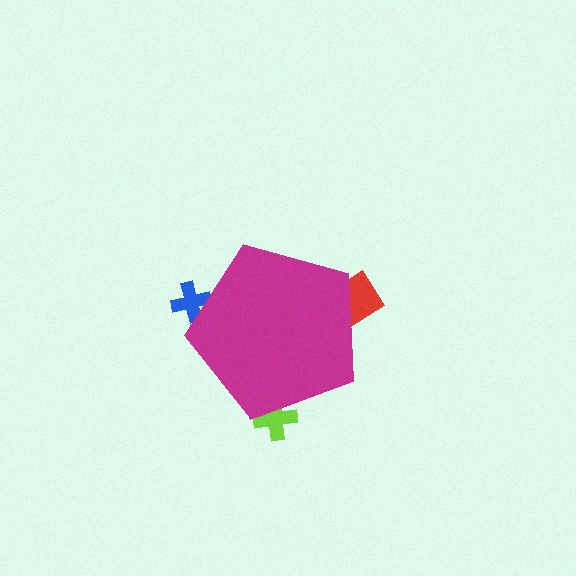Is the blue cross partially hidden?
Yes, the blue cross is partially hidden behind the magenta pentagon.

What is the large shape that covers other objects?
A magenta pentagon.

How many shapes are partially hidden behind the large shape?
3 shapes are partially hidden.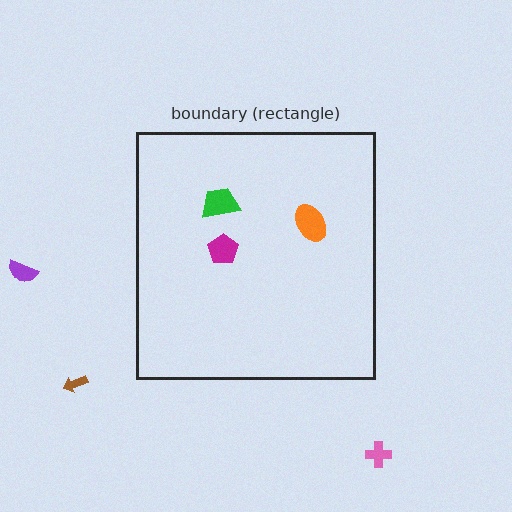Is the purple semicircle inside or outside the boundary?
Outside.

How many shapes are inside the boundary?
3 inside, 3 outside.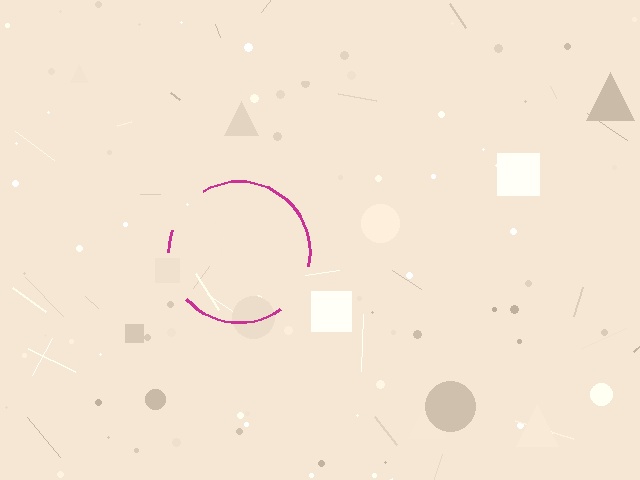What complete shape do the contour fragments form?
The contour fragments form a circle.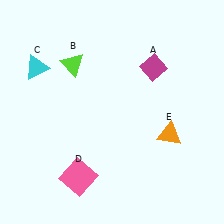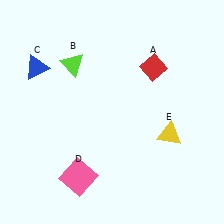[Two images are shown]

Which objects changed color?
A changed from magenta to red. C changed from cyan to blue. E changed from orange to yellow.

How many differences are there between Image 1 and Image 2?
There are 3 differences between the two images.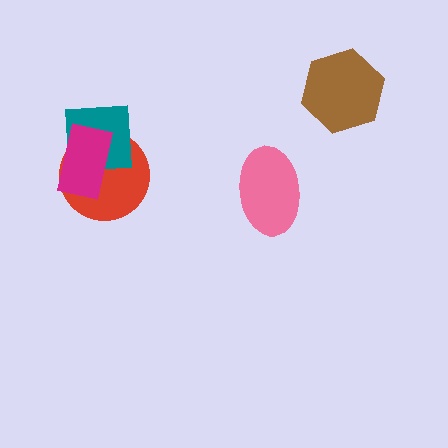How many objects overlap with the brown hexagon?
0 objects overlap with the brown hexagon.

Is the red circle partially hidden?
Yes, it is partially covered by another shape.